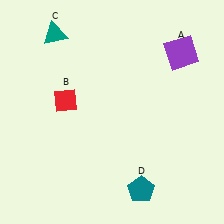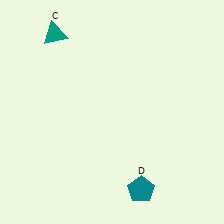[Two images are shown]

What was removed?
The red diamond (B), the purple square (A) were removed in Image 2.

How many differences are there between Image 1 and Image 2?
There are 2 differences between the two images.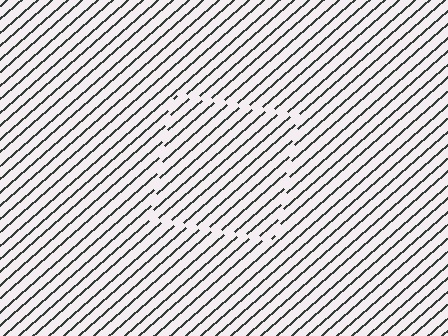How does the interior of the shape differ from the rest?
The interior of the shape contains the same grating, shifted by half a period — the contour is defined by the phase discontinuity where line-ends from the inner and outer gratings abut.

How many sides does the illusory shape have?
4 sides — the line-ends trace a square.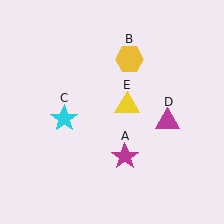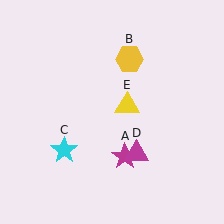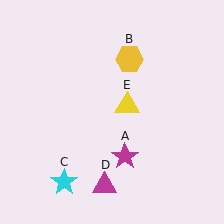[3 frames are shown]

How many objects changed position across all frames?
2 objects changed position: cyan star (object C), magenta triangle (object D).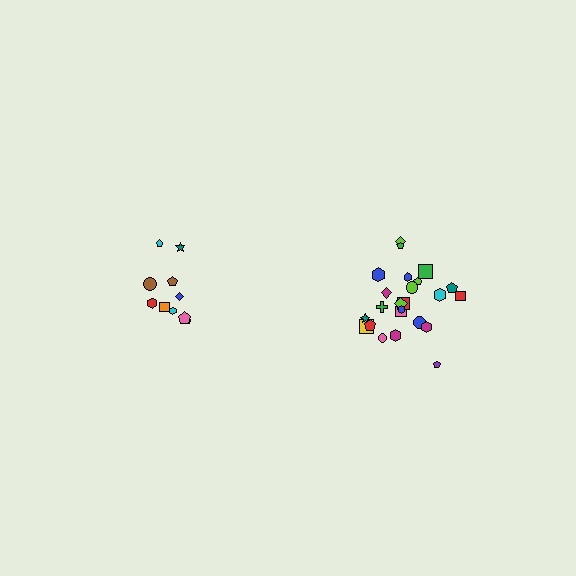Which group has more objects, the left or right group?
The right group.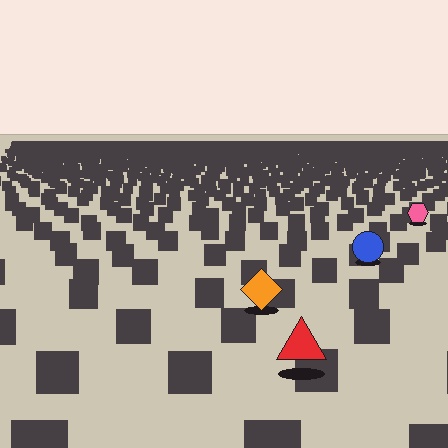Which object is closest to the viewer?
The red triangle is closest. The texture marks near it are larger and more spread out.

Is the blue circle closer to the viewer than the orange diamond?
No. The orange diamond is closer — you can tell from the texture gradient: the ground texture is coarser near it.